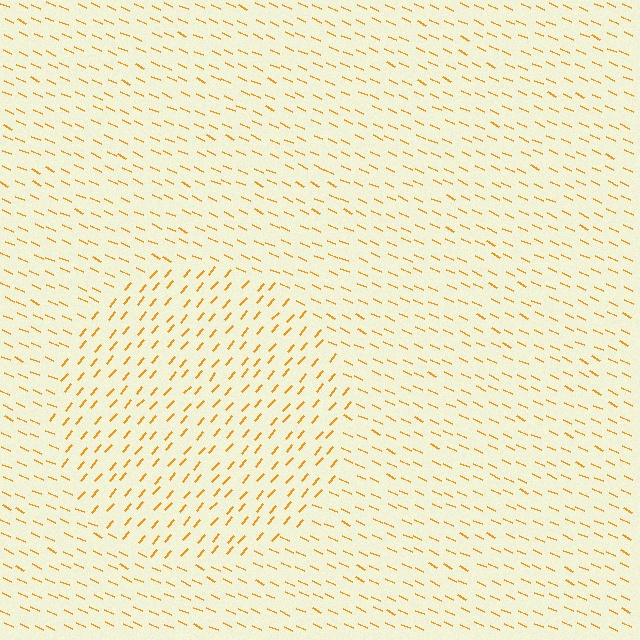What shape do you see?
I see a circle.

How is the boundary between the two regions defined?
The boundary is defined purely by a change in line orientation (approximately 74 degrees difference). All lines are the same color and thickness.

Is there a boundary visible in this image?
Yes, there is a texture boundary formed by a change in line orientation.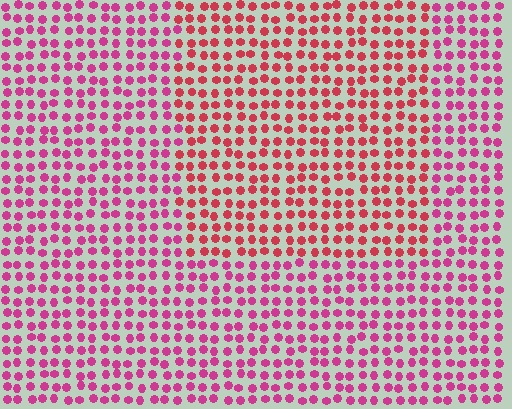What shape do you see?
I see a rectangle.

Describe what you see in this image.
The image is filled with small magenta elements in a uniform arrangement. A rectangle-shaped region is visible where the elements are tinted to a slightly different hue, forming a subtle color boundary.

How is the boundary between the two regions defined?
The boundary is defined purely by a slight shift in hue (about 27 degrees). Spacing, size, and orientation are identical on both sides.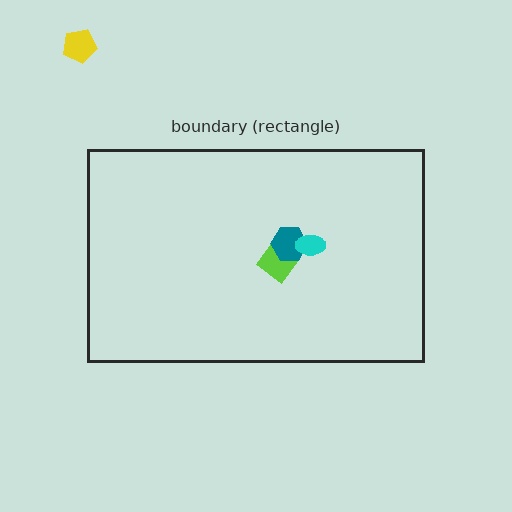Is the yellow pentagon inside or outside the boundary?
Outside.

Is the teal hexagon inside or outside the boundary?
Inside.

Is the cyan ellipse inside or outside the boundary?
Inside.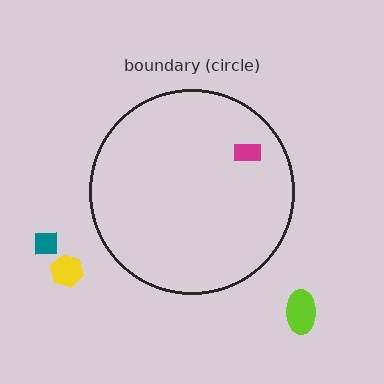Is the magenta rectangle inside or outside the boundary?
Inside.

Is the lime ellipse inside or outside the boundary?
Outside.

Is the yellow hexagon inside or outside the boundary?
Outside.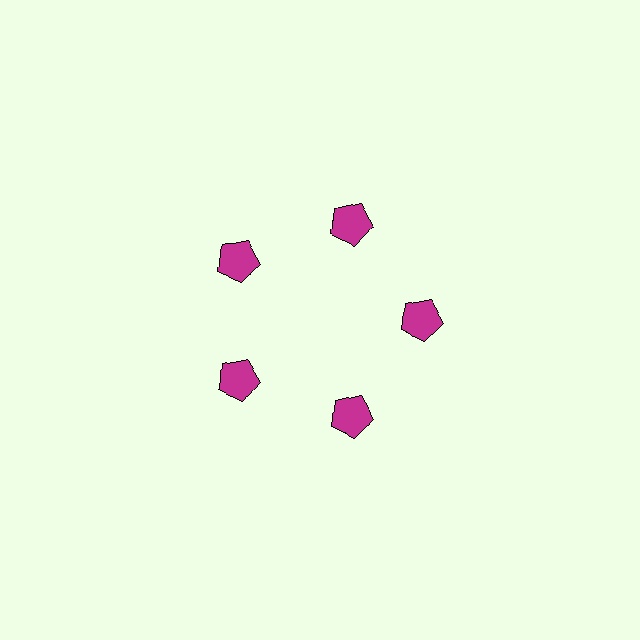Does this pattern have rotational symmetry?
Yes, this pattern has 5-fold rotational symmetry. It looks the same after rotating 72 degrees around the center.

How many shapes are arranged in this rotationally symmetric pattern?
There are 5 shapes, arranged in 5 groups of 1.